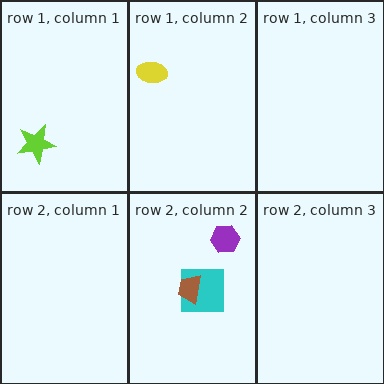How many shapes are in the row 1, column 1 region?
1.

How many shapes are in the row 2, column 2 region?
3.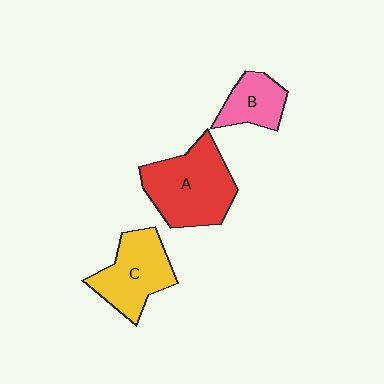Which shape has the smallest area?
Shape B (pink).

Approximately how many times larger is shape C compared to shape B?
Approximately 1.6 times.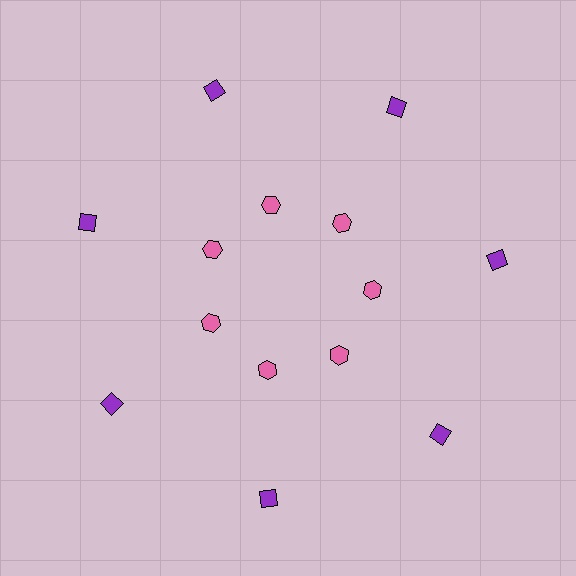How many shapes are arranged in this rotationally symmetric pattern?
There are 14 shapes, arranged in 7 groups of 2.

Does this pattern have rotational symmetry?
Yes, this pattern has 7-fold rotational symmetry. It looks the same after rotating 51 degrees around the center.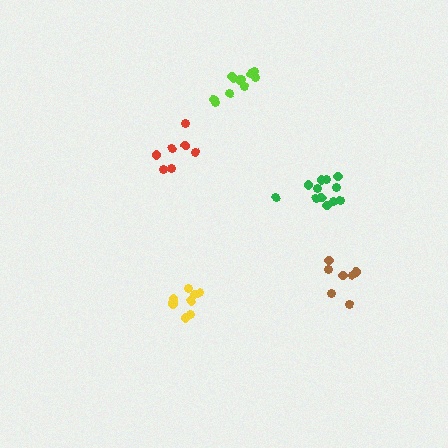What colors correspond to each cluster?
The clusters are colored: brown, red, green, lime, yellow.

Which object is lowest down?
The yellow cluster is bottommost.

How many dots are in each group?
Group 1: 7 dots, Group 2: 7 dots, Group 3: 12 dots, Group 4: 12 dots, Group 5: 8 dots (46 total).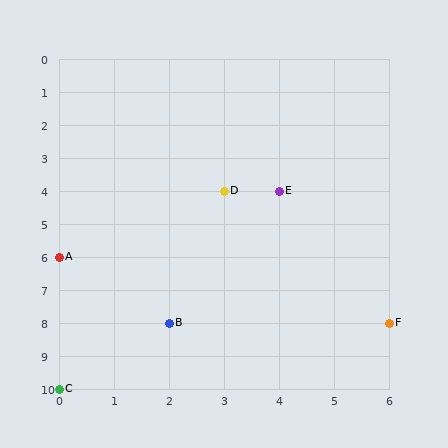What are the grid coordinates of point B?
Point B is at grid coordinates (2, 8).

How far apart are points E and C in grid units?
Points E and C are 4 columns and 6 rows apart (about 7.2 grid units diagonally).